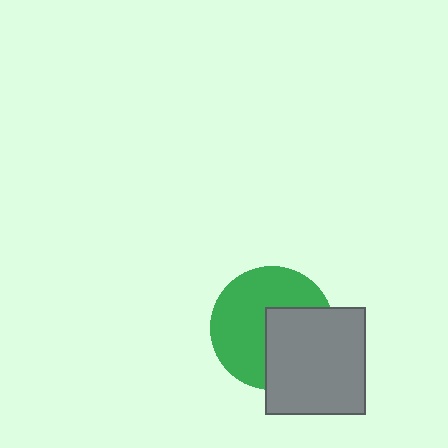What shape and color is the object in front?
The object in front is a gray rectangle.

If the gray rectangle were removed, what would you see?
You would see the complete green circle.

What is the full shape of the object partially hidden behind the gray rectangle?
The partially hidden object is a green circle.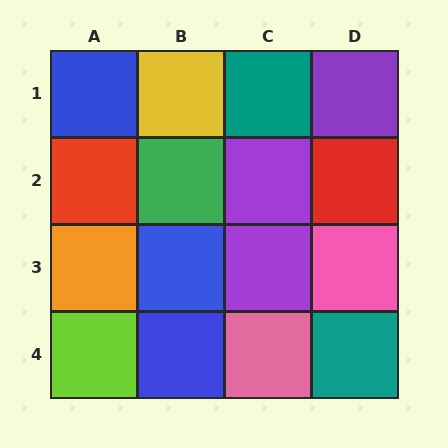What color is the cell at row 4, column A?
Lime.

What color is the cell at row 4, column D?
Teal.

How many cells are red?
2 cells are red.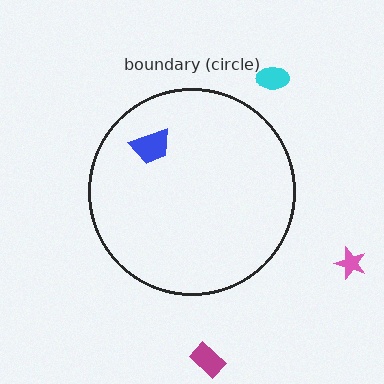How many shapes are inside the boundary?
1 inside, 3 outside.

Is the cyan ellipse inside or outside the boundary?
Outside.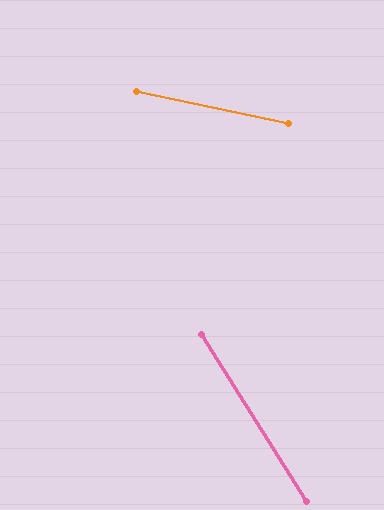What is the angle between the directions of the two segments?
Approximately 46 degrees.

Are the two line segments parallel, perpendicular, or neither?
Neither parallel nor perpendicular — they differ by about 46°.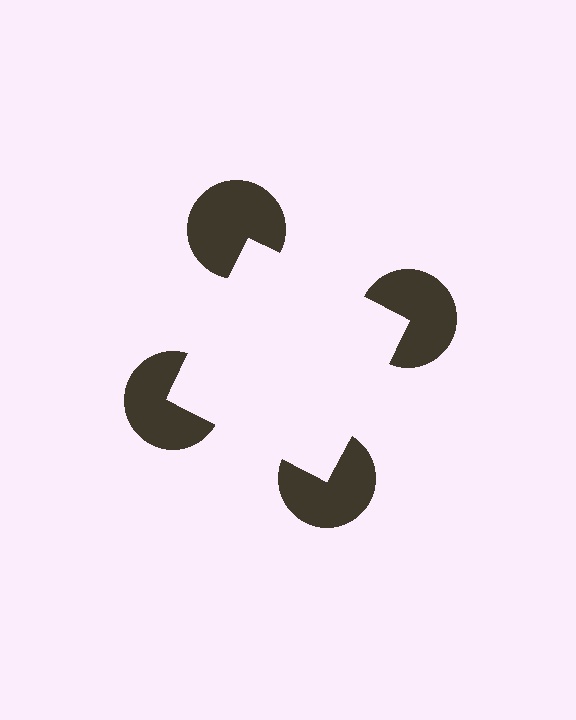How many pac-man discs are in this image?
There are 4 — one at each vertex of the illusory square.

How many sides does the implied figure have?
4 sides.